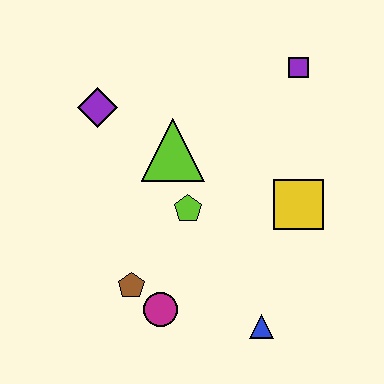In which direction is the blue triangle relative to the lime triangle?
The blue triangle is below the lime triangle.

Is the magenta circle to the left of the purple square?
Yes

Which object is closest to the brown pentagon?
The magenta circle is closest to the brown pentagon.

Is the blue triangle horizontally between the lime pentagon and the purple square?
Yes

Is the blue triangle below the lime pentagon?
Yes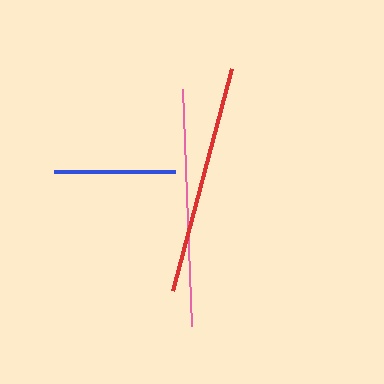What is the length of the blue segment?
The blue segment is approximately 121 pixels long.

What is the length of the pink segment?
The pink segment is approximately 236 pixels long.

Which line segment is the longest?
The pink line is the longest at approximately 236 pixels.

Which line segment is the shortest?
The blue line is the shortest at approximately 121 pixels.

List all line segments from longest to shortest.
From longest to shortest: pink, red, blue.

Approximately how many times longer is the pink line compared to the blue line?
The pink line is approximately 2.0 times the length of the blue line.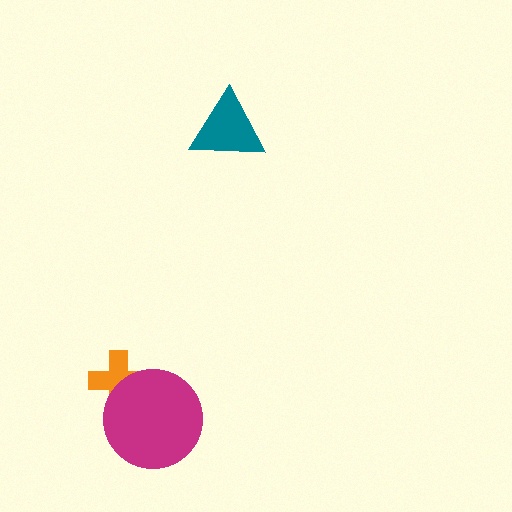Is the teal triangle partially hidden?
No, no other shape covers it.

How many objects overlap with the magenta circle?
1 object overlaps with the magenta circle.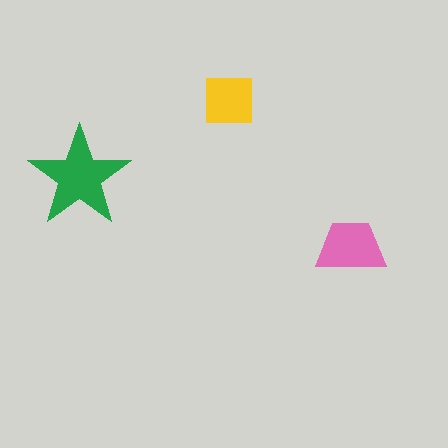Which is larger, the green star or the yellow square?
The green star.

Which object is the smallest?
The yellow square.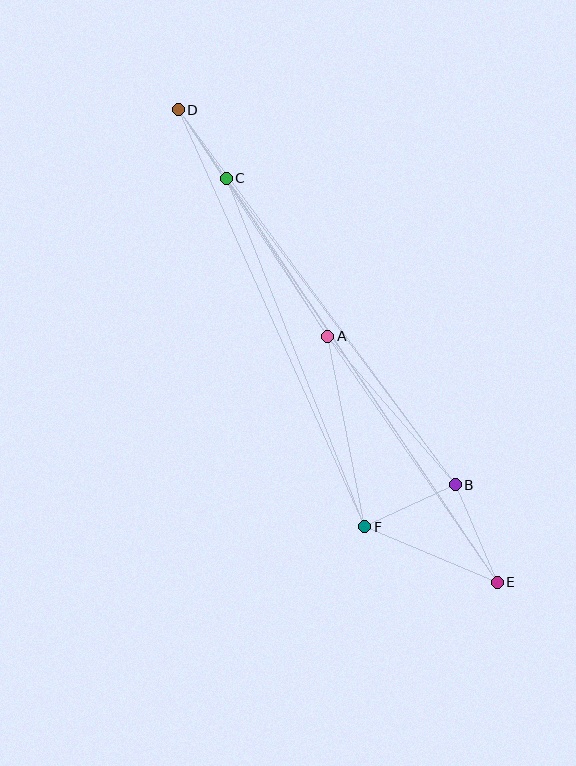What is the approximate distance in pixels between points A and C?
The distance between A and C is approximately 188 pixels.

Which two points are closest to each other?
Points C and D are closest to each other.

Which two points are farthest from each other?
Points D and E are farthest from each other.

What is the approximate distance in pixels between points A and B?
The distance between A and B is approximately 196 pixels.